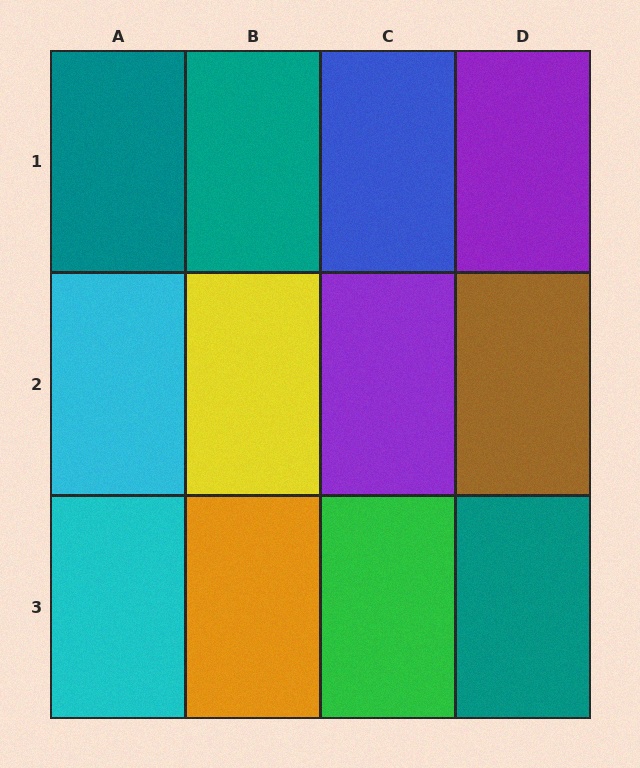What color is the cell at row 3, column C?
Green.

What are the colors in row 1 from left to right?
Teal, teal, blue, purple.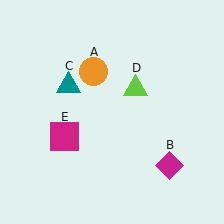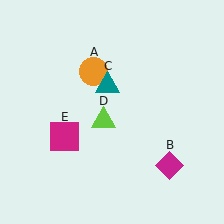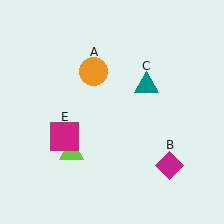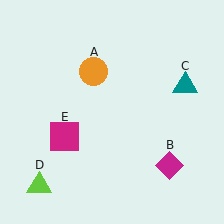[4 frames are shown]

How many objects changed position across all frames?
2 objects changed position: teal triangle (object C), lime triangle (object D).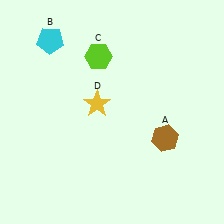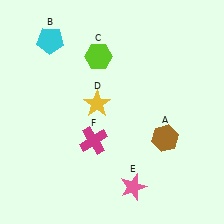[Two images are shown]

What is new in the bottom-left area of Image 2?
A magenta cross (F) was added in the bottom-left area of Image 2.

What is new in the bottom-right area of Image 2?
A pink star (E) was added in the bottom-right area of Image 2.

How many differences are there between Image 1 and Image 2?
There are 2 differences between the two images.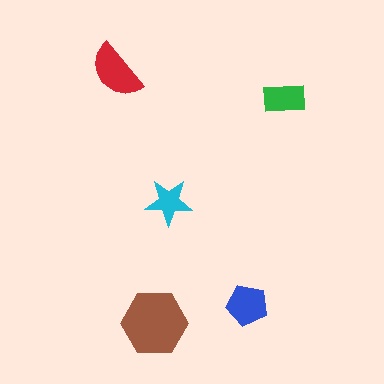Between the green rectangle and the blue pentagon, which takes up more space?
The blue pentagon.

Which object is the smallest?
The cyan star.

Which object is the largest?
The brown hexagon.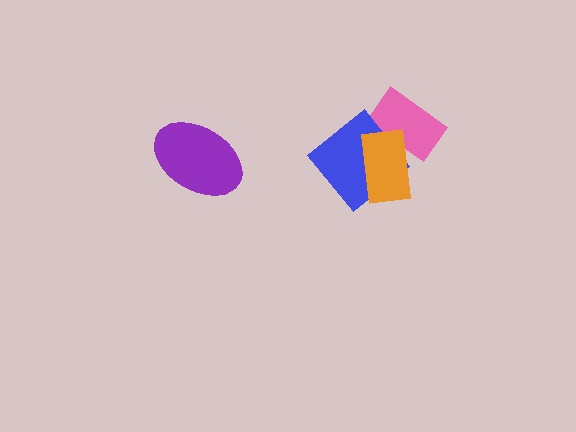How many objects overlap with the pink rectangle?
2 objects overlap with the pink rectangle.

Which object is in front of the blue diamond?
The orange rectangle is in front of the blue diamond.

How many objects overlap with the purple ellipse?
0 objects overlap with the purple ellipse.